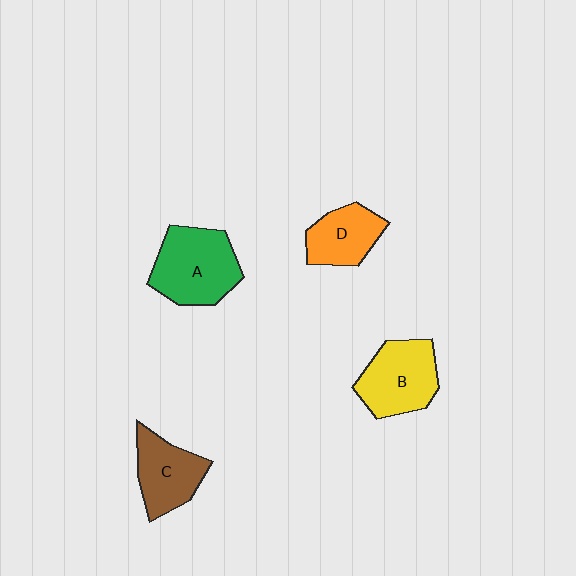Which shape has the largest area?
Shape A (green).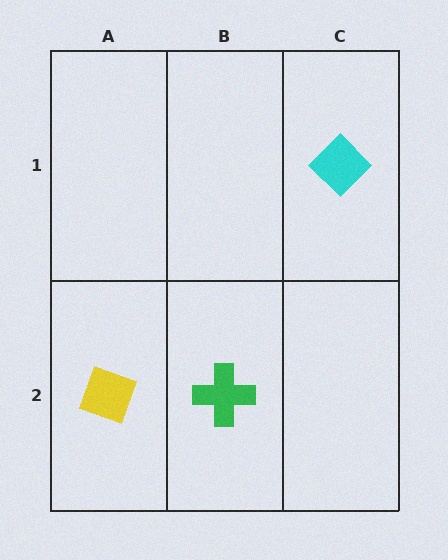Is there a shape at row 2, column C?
No, that cell is empty.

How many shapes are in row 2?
2 shapes.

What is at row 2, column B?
A green cross.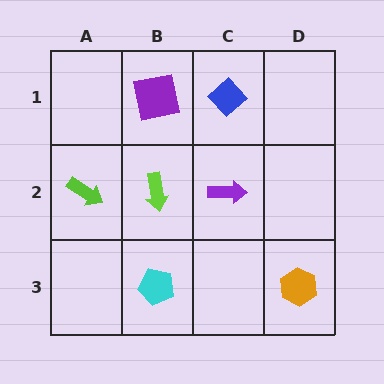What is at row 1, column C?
A blue diamond.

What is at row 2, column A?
A lime arrow.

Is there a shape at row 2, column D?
No, that cell is empty.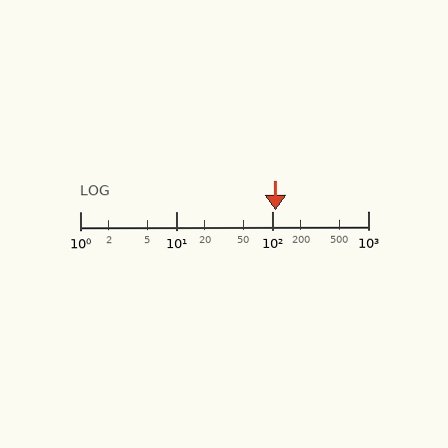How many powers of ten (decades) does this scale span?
The scale spans 3 decades, from 1 to 1000.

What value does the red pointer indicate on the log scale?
The pointer indicates approximately 110.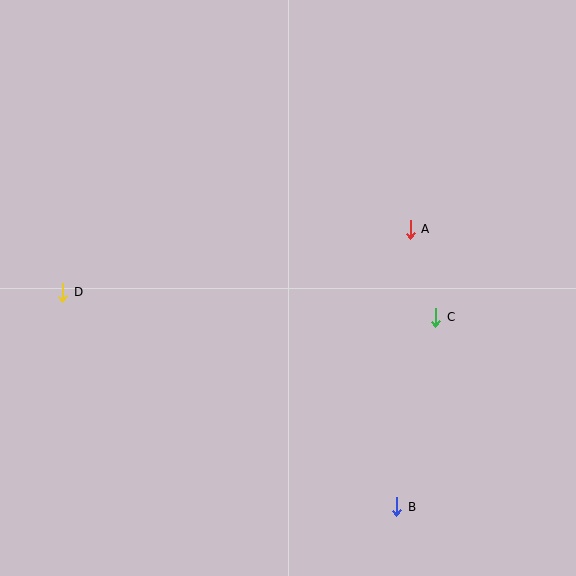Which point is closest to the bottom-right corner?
Point B is closest to the bottom-right corner.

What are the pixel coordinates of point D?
Point D is at (63, 292).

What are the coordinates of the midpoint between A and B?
The midpoint between A and B is at (404, 368).